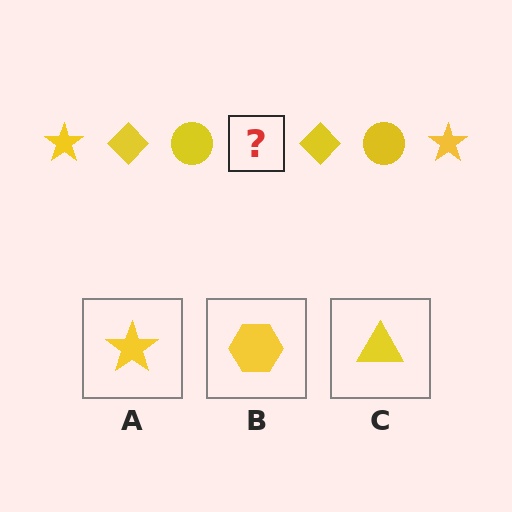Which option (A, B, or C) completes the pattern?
A.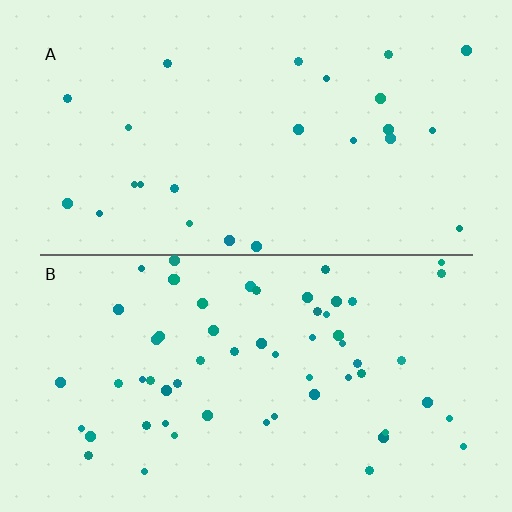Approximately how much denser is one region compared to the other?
Approximately 2.5× — region B over region A.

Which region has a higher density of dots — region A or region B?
B (the bottom).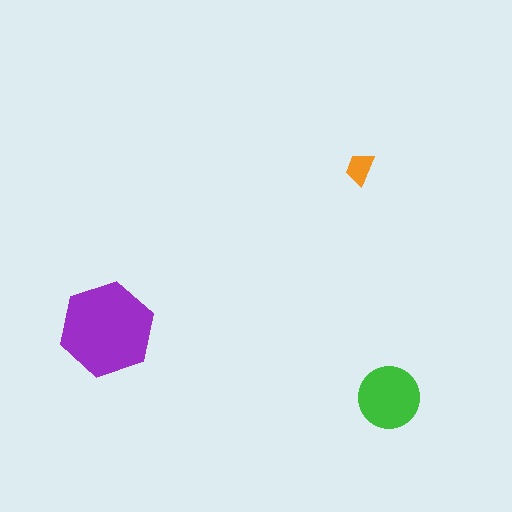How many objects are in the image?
There are 3 objects in the image.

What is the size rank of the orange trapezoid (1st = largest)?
3rd.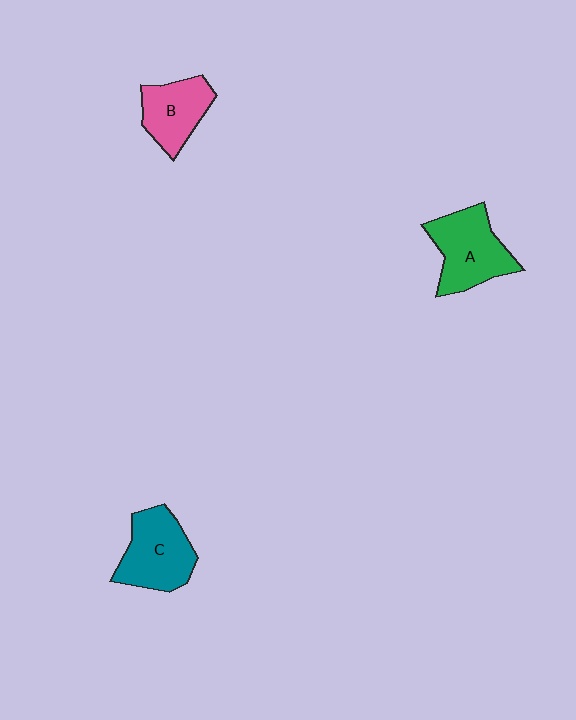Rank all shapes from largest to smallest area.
From largest to smallest: A (green), C (teal), B (pink).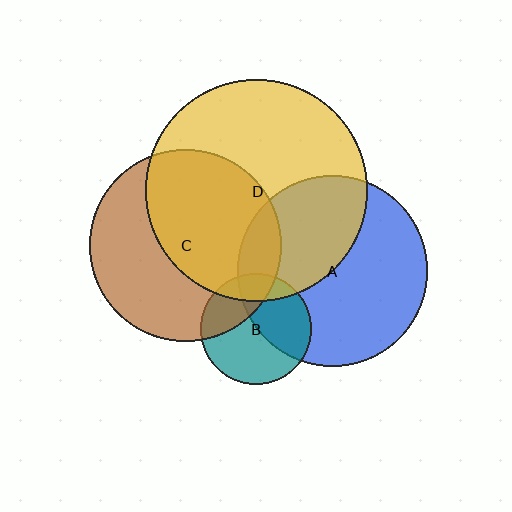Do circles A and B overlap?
Yes.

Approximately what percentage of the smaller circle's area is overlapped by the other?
Approximately 45%.